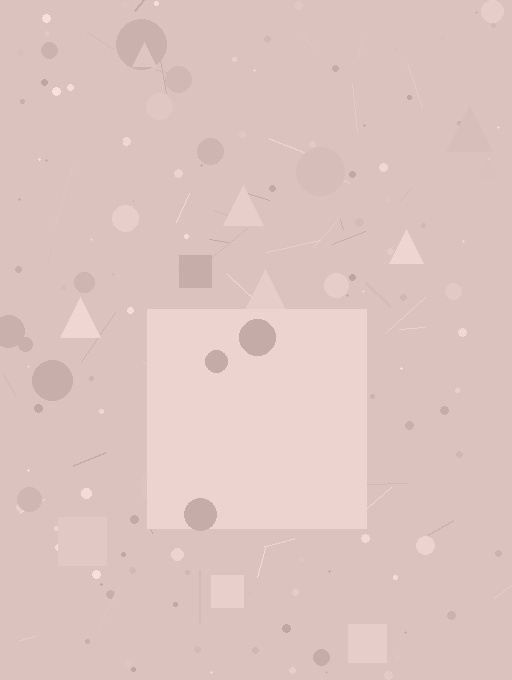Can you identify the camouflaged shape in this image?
The camouflaged shape is a square.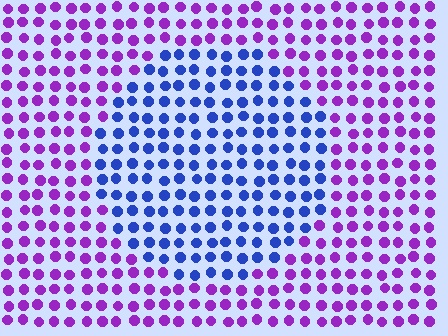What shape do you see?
I see a circle.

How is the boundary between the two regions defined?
The boundary is defined purely by a slight shift in hue (about 57 degrees). Spacing, size, and orientation are identical on both sides.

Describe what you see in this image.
The image is filled with small purple elements in a uniform arrangement. A circle-shaped region is visible where the elements are tinted to a slightly different hue, forming a subtle color boundary.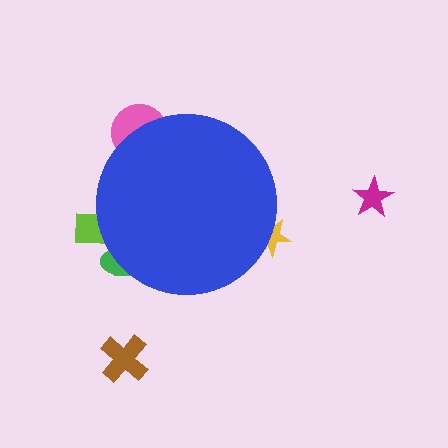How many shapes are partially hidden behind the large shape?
4 shapes are partially hidden.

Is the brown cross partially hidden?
No, the brown cross is fully visible.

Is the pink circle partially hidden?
Yes, the pink circle is partially hidden behind the blue circle.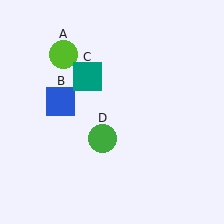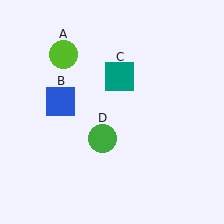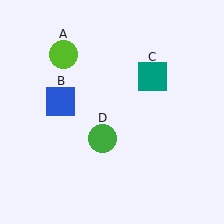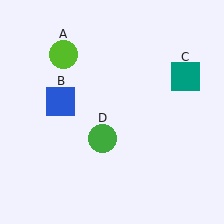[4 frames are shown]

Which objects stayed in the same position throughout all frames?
Lime circle (object A) and blue square (object B) and green circle (object D) remained stationary.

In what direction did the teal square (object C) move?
The teal square (object C) moved right.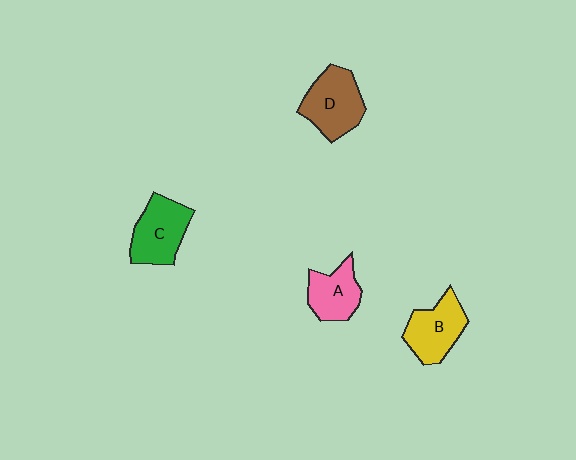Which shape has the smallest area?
Shape A (pink).